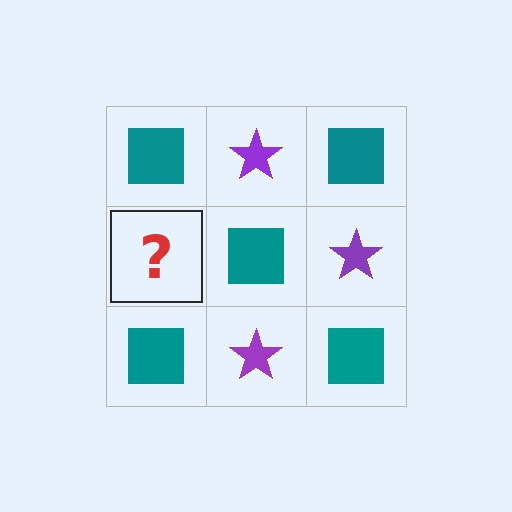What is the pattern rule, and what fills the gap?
The rule is that it alternates teal square and purple star in a checkerboard pattern. The gap should be filled with a purple star.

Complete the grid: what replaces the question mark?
The question mark should be replaced with a purple star.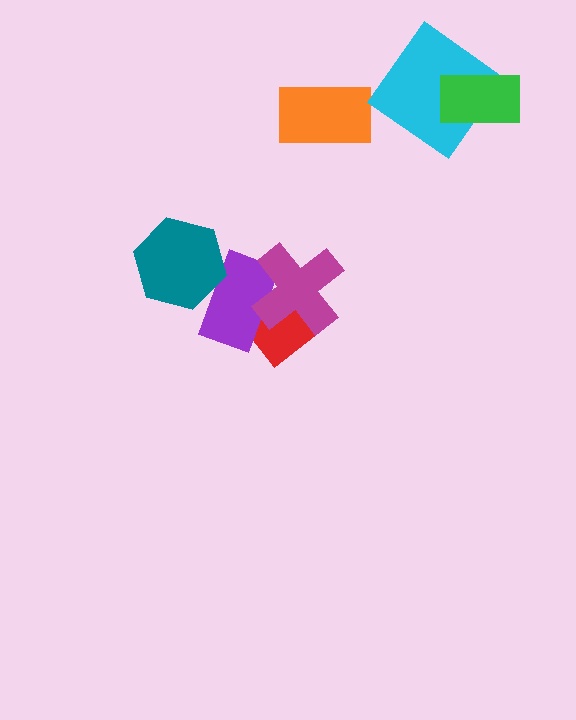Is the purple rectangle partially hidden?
Yes, it is partially covered by another shape.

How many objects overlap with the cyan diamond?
1 object overlaps with the cyan diamond.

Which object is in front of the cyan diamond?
The green rectangle is in front of the cyan diamond.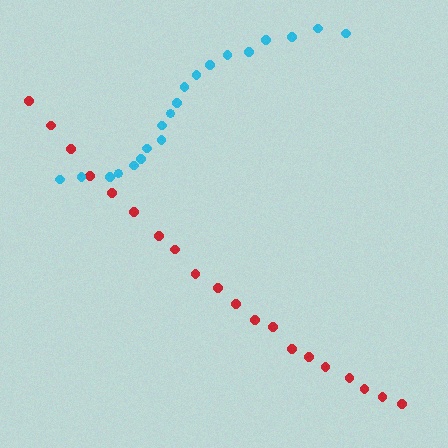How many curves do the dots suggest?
There are 2 distinct paths.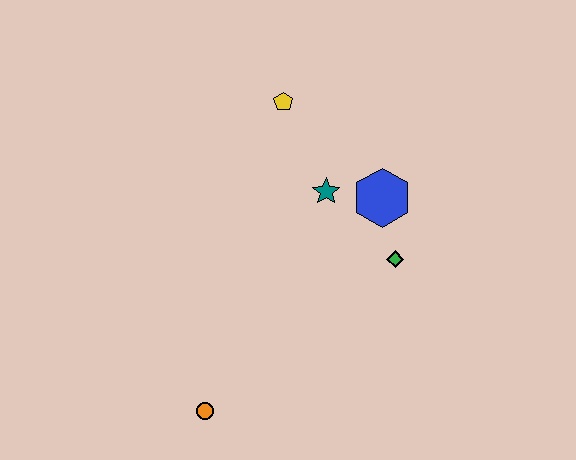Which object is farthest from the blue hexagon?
The orange circle is farthest from the blue hexagon.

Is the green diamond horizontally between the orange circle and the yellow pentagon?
No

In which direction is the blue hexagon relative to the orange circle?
The blue hexagon is above the orange circle.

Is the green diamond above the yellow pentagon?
No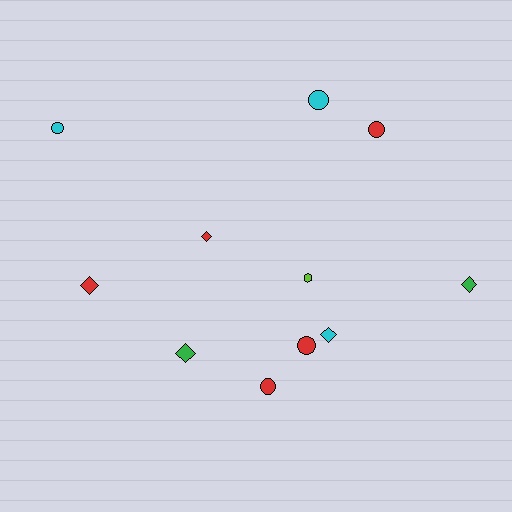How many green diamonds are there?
There are 2 green diamonds.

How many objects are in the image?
There are 11 objects.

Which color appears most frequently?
Red, with 5 objects.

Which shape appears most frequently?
Diamond, with 5 objects.